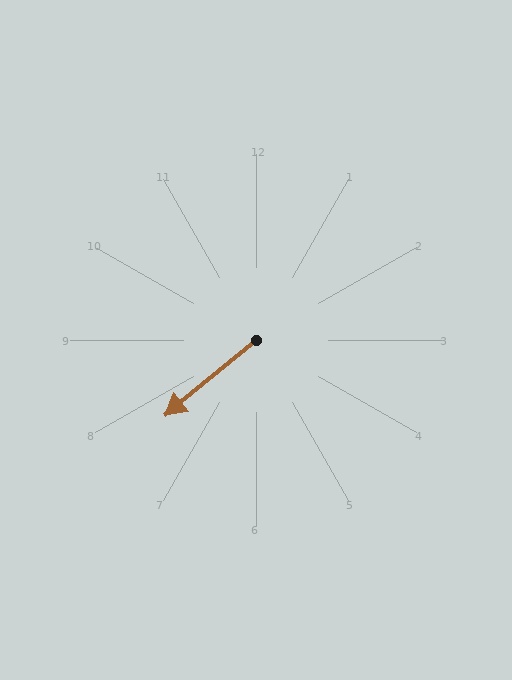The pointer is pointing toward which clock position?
Roughly 8 o'clock.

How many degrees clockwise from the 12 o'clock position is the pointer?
Approximately 230 degrees.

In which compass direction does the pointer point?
Southwest.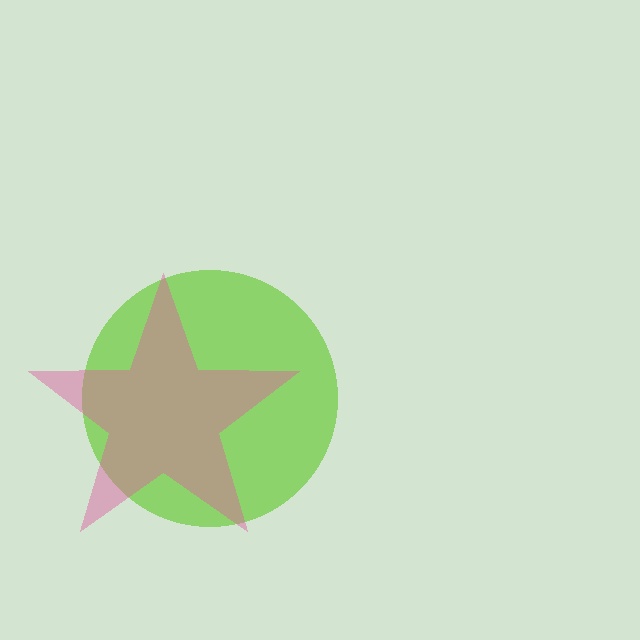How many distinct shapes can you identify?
There are 2 distinct shapes: a lime circle, a pink star.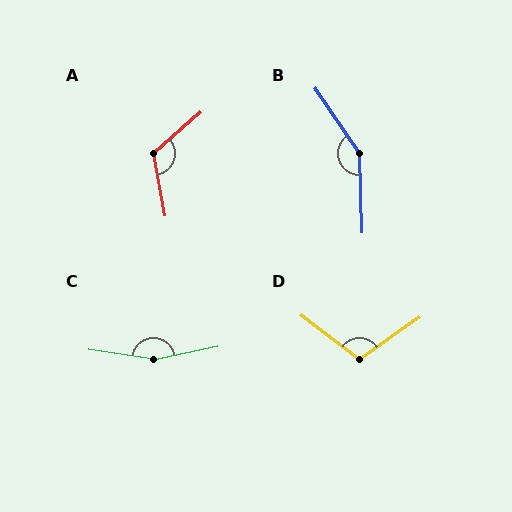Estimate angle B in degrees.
Approximately 147 degrees.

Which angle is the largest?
C, at approximately 160 degrees.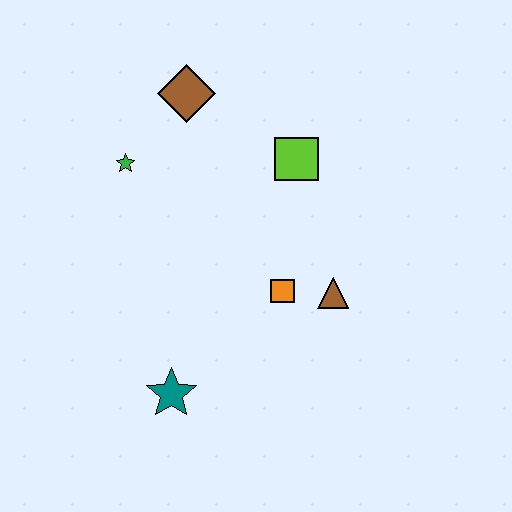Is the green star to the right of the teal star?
No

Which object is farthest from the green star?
The brown triangle is farthest from the green star.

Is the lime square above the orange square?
Yes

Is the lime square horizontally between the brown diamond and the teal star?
No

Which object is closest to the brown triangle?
The orange square is closest to the brown triangle.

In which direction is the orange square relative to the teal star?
The orange square is to the right of the teal star.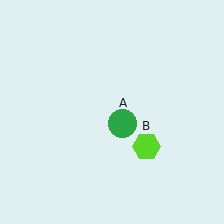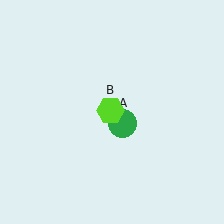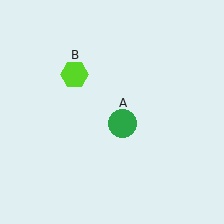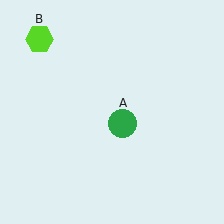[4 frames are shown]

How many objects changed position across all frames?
1 object changed position: lime hexagon (object B).